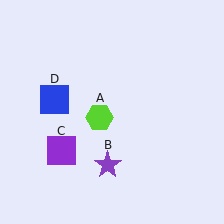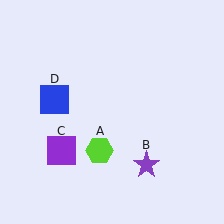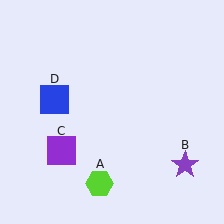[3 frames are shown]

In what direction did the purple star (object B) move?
The purple star (object B) moved right.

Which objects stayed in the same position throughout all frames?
Purple square (object C) and blue square (object D) remained stationary.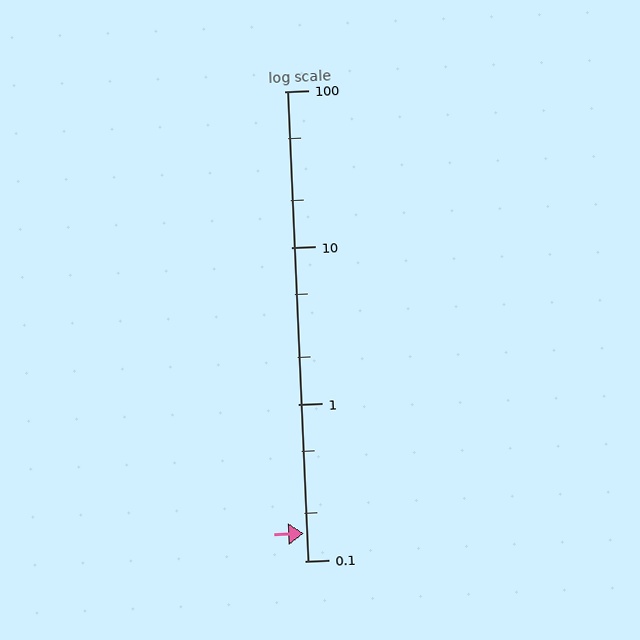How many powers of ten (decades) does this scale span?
The scale spans 3 decades, from 0.1 to 100.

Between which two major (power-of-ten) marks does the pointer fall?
The pointer is between 0.1 and 1.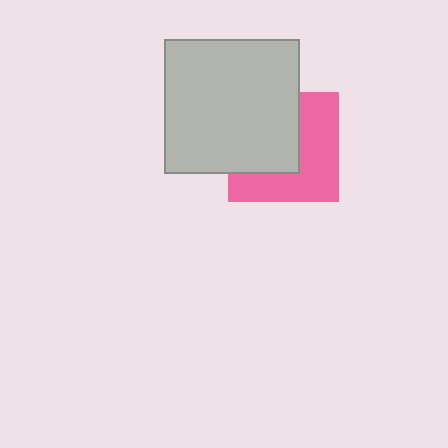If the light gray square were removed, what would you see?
You would see the complete pink square.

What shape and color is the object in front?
The object in front is a light gray square.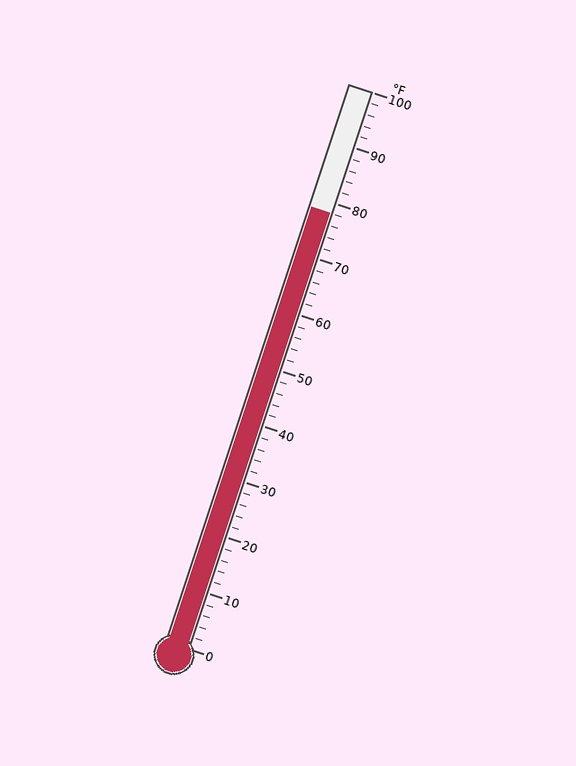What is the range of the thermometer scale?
The thermometer scale ranges from 0°F to 100°F.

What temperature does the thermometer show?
The thermometer shows approximately 78°F.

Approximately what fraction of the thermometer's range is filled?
The thermometer is filled to approximately 80% of its range.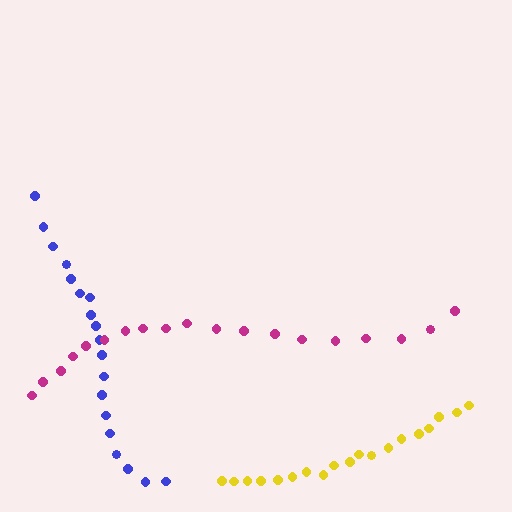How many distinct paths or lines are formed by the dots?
There are 3 distinct paths.